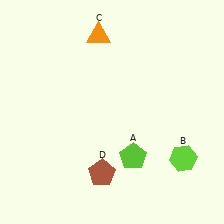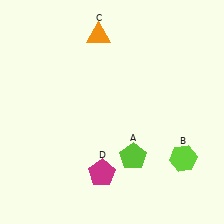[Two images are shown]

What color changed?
The pentagon (D) changed from brown in Image 1 to magenta in Image 2.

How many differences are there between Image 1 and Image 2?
There is 1 difference between the two images.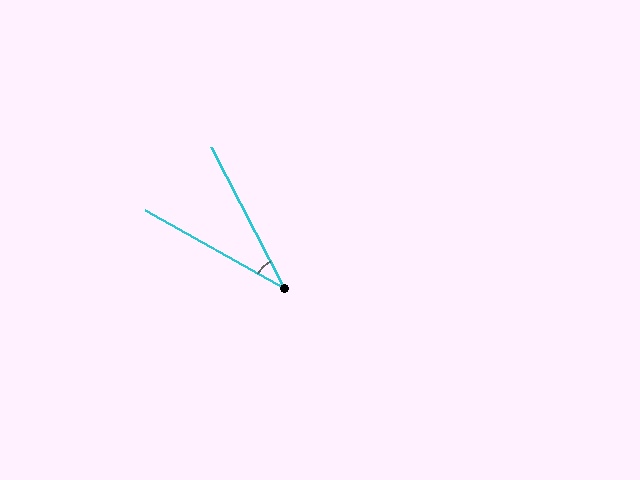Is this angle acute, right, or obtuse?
It is acute.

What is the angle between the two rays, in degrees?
Approximately 33 degrees.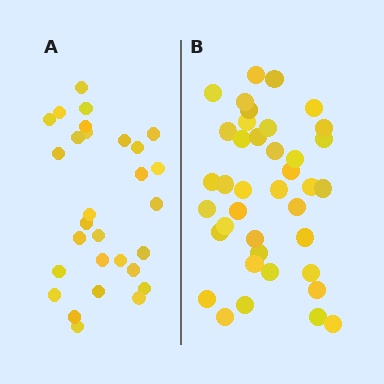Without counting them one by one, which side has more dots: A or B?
Region B (the right region) has more dots.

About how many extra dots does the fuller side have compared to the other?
Region B has roughly 10 or so more dots than region A.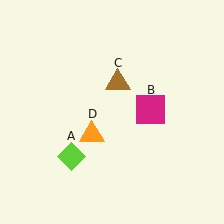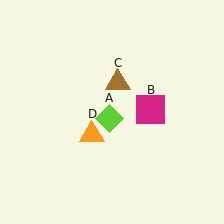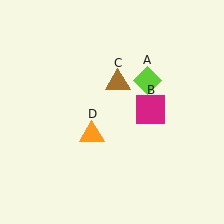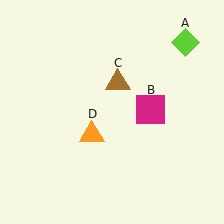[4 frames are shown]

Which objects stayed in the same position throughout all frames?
Magenta square (object B) and brown triangle (object C) and orange triangle (object D) remained stationary.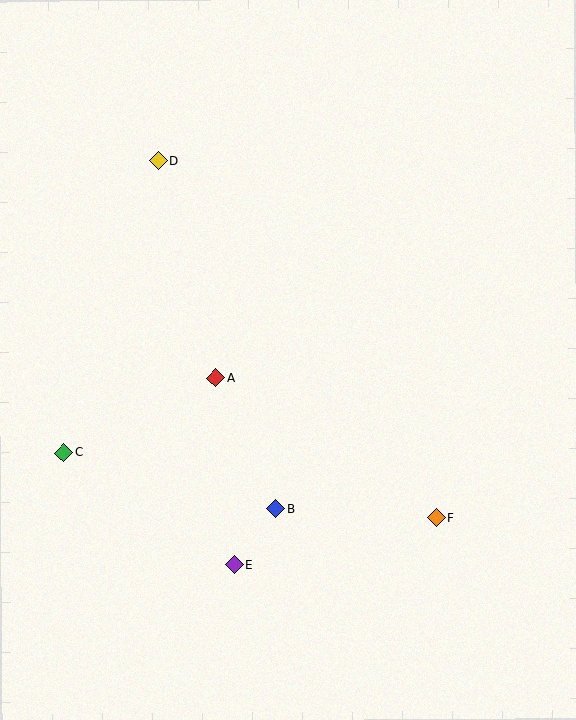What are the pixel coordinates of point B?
Point B is at (276, 509).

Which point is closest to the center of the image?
Point A at (216, 378) is closest to the center.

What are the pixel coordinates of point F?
Point F is at (436, 518).